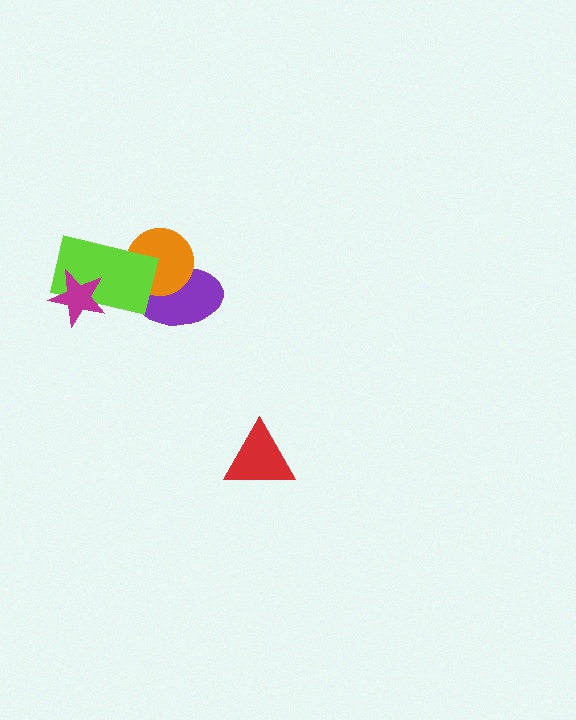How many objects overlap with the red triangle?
0 objects overlap with the red triangle.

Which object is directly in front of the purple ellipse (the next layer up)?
The orange circle is directly in front of the purple ellipse.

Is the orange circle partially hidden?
Yes, it is partially covered by another shape.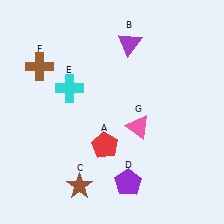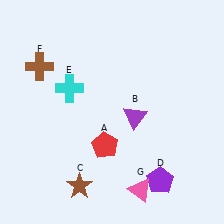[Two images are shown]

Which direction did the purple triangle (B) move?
The purple triangle (B) moved down.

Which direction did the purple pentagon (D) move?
The purple pentagon (D) moved right.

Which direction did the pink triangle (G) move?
The pink triangle (G) moved down.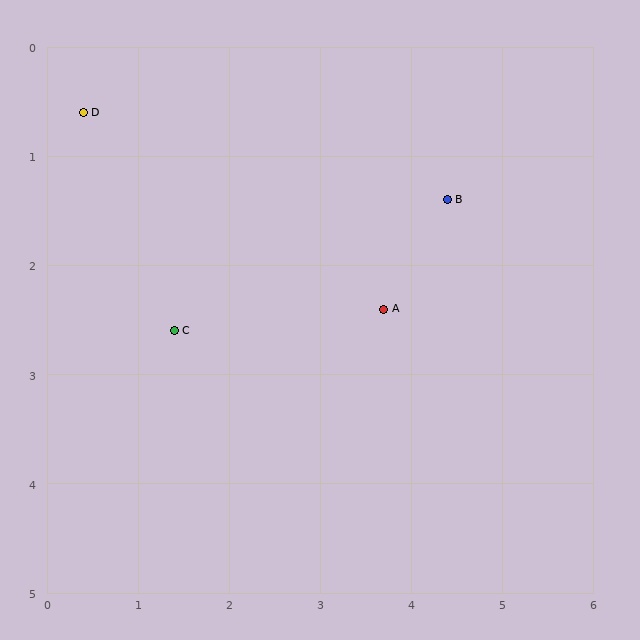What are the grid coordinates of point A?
Point A is at approximately (3.7, 2.4).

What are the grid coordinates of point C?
Point C is at approximately (1.4, 2.6).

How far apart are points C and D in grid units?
Points C and D are about 2.2 grid units apart.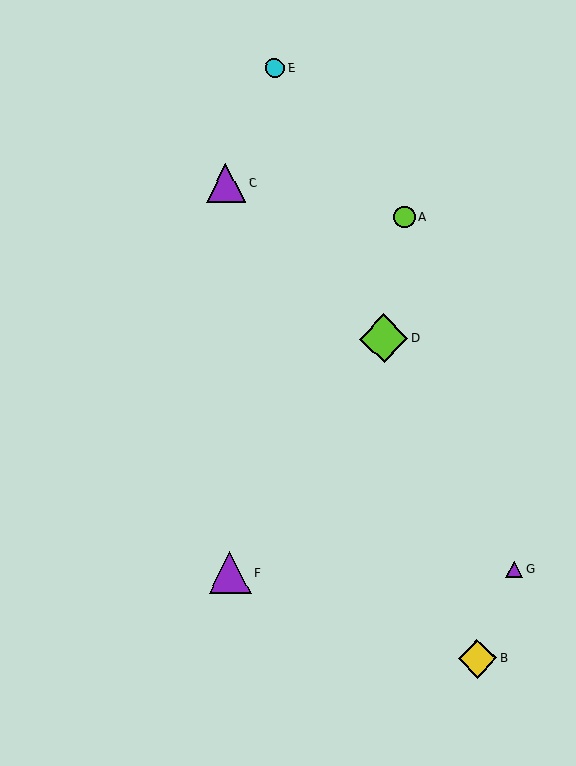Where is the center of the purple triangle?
The center of the purple triangle is at (230, 573).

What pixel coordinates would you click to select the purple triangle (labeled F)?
Click at (230, 573) to select the purple triangle F.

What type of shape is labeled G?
Shape G is a purple triangle.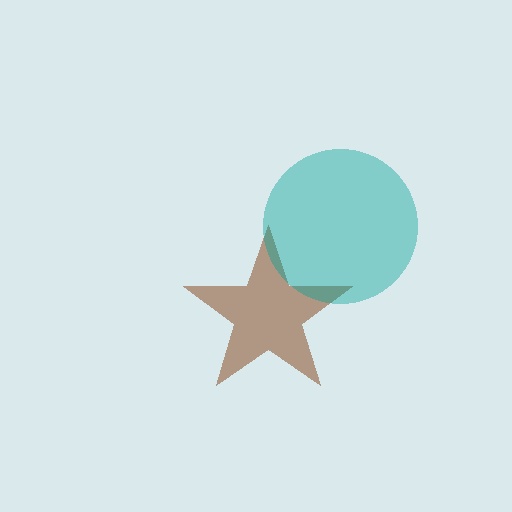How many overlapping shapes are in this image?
There are 2 overlapping shapes in the image.